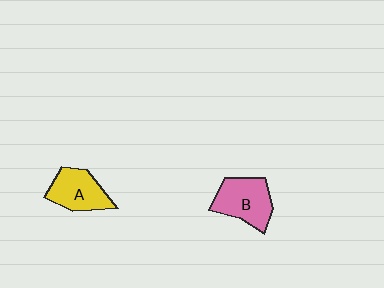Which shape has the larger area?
Shape B (pink).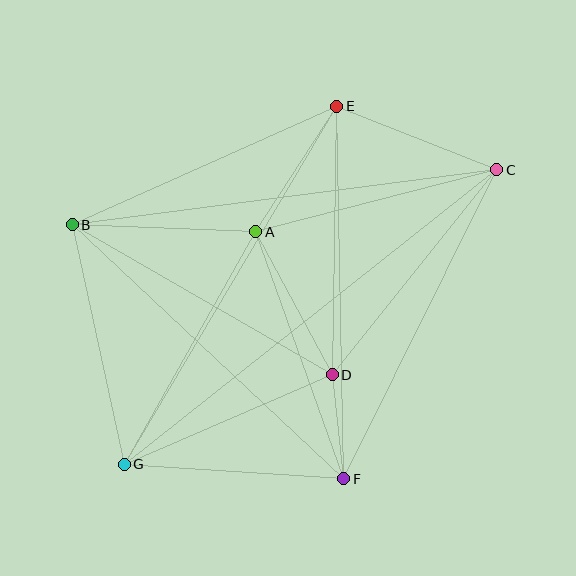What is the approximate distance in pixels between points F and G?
The distance between F and G is approximately 220 pixels.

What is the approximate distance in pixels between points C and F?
The distance between C and F is approximately 345 pixels.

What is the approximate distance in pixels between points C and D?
The distance between C and D is approximately 263 pixels.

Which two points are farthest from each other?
Points C and G are farthest from each other.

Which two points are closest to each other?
Points D and F are closest to each other.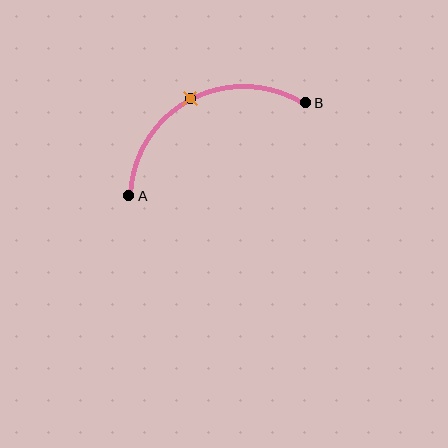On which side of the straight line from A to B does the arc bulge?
The arc bulges above the straight line connecting A and B.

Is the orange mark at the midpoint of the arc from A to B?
Yes. The orange mark lies on the arc at equal arc-length from both A and B — it is the arc midpoint.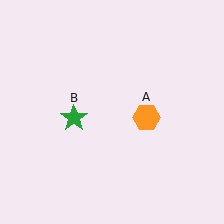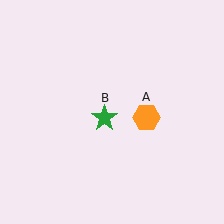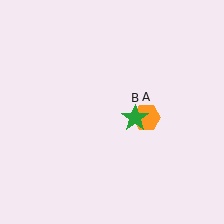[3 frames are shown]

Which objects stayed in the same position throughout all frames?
Orange hexagon (object A) remained stationary.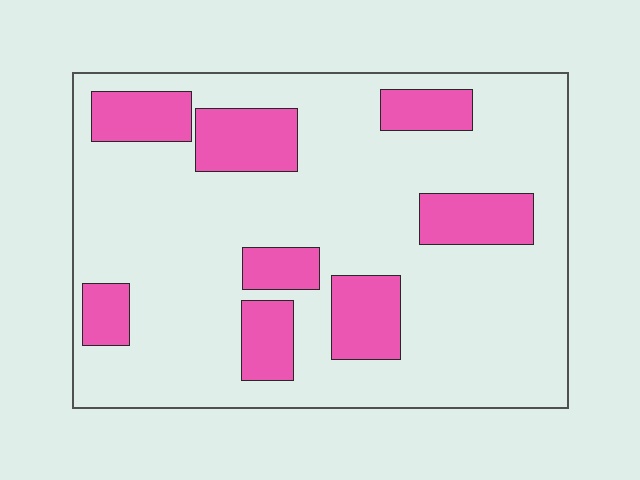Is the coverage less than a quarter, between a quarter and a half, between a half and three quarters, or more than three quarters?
Less than a quarter.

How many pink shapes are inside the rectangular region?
8.